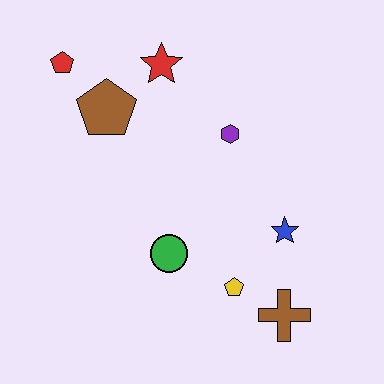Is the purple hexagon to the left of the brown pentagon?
No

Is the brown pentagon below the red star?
Yes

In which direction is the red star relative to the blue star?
The red star is above the blue star.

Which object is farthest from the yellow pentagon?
The red pentagon is farthest from the yellow pentagon.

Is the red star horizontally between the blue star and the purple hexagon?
No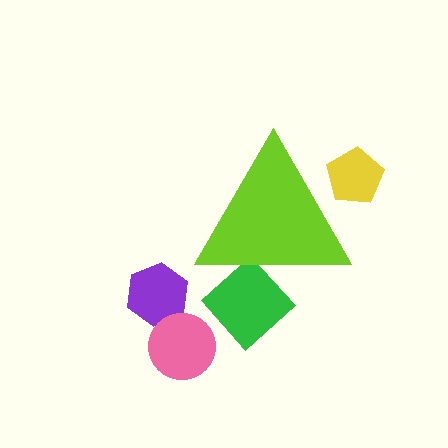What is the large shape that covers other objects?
A lime triangle.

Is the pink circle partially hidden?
No, the pink circle is fully visible.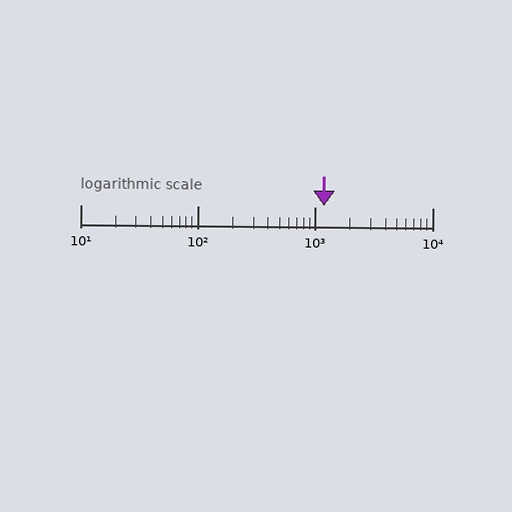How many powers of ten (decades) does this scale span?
The scale spans 3 decades, from 10 to 10000.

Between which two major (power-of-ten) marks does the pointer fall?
The pointer is between 1000 and 10000.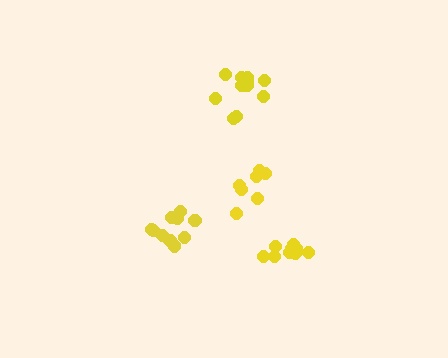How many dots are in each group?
Group 1: 11 dots, Group 2: 9 dots, Group 3: 7 dots, Group 4: 10 dots (37 total).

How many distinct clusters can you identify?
There are 4 distinct clusters.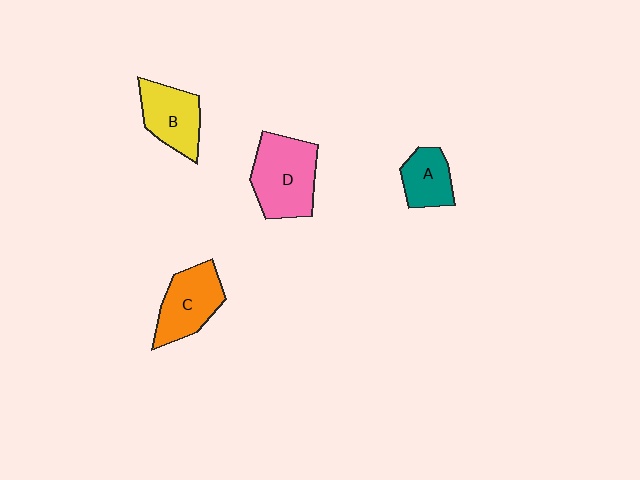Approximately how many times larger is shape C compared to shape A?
Approximately 1.4 times.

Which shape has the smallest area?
Shape A (teal).